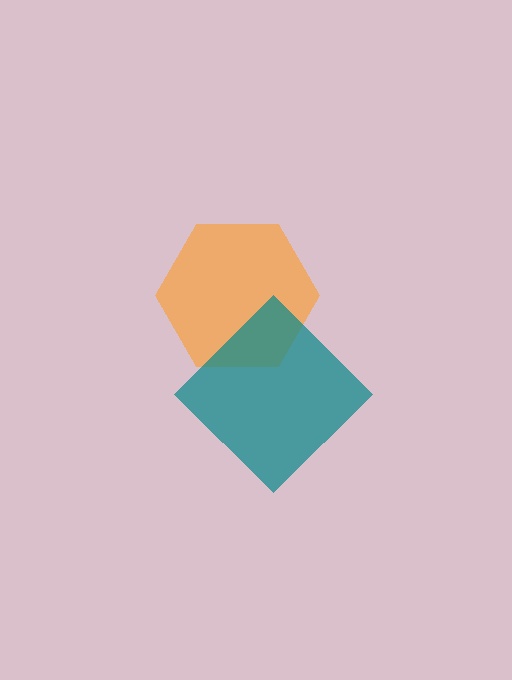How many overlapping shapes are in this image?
There are 2 overlapping shapes in the image.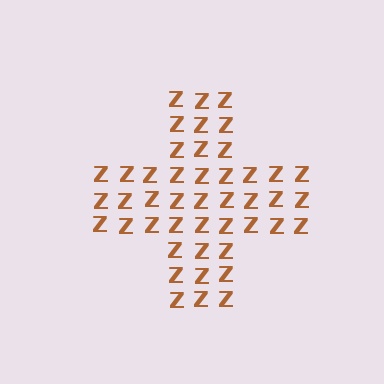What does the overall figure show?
The overall figure shows a cross.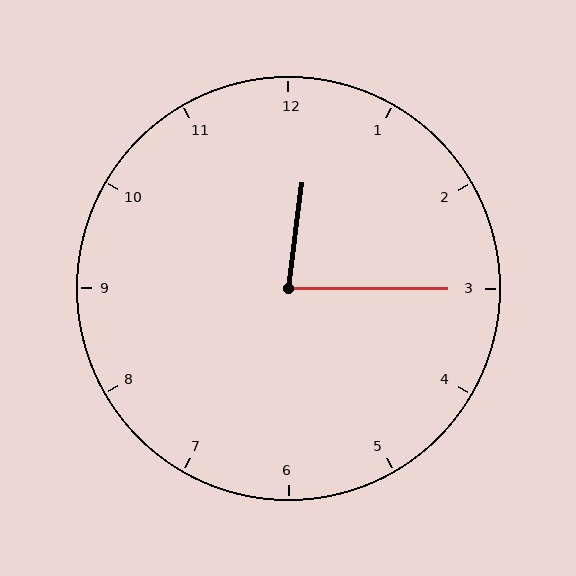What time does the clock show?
12:15.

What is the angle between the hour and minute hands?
Approximately 82 degrees.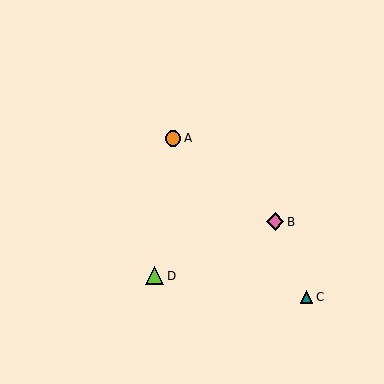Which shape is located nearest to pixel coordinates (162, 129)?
The orange circle (labeled A) at (173, 138) is nearest to that location.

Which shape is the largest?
The lime triangle (labeled D) is the largest.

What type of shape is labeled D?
Shape D is a lime triangle.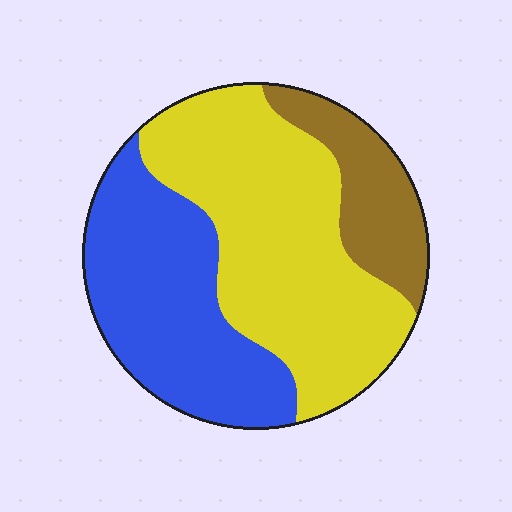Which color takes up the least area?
Brown, at roughly 15%.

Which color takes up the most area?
Yellow, at roughly 50%.